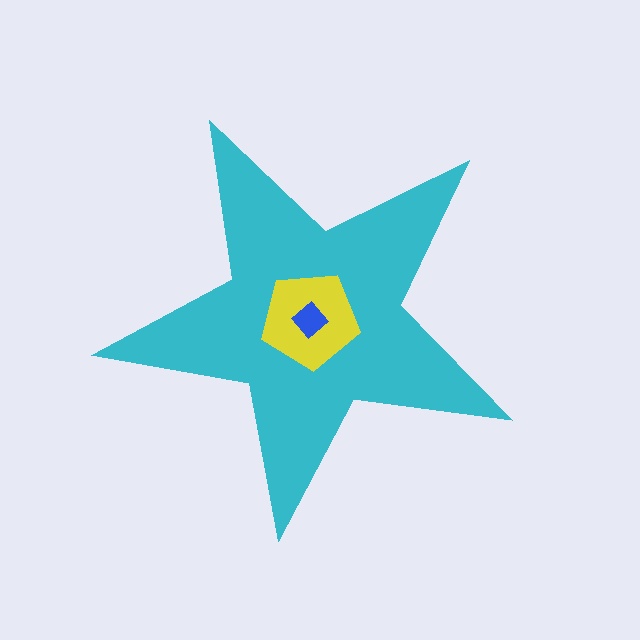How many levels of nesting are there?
3.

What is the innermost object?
The blue diamond.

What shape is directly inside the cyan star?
The yellow pentagon.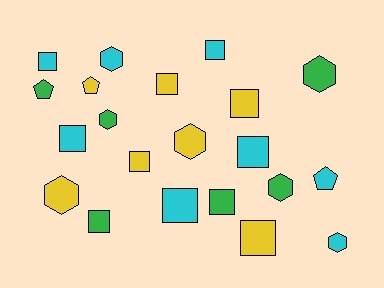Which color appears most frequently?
Cyan, with 8 objects.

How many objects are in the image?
There are 21 objects.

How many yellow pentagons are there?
There is 1 yellow pentagon.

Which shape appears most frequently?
Square, with 11 objects.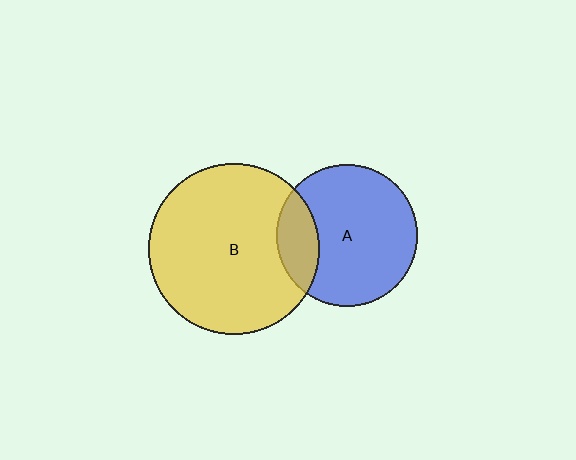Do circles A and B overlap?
Yes.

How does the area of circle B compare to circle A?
Approximately 1.5 times.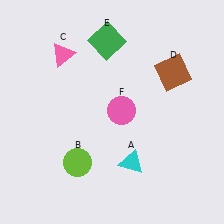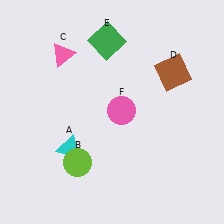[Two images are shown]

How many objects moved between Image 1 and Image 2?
1 object moved between the two images.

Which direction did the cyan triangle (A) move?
The cyan triangle (A) moved left.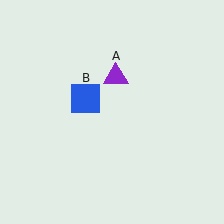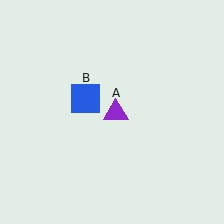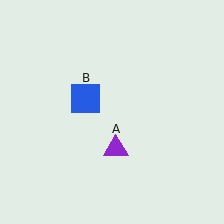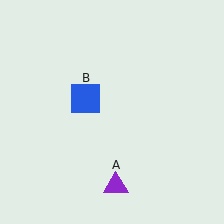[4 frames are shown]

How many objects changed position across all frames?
1 object changed position: purple triangle (object A).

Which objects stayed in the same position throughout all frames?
Blue square (object B) remained stationary.